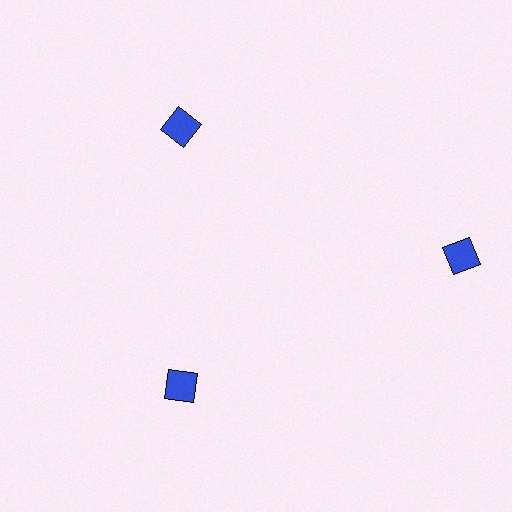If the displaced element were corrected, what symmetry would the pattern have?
It would have 3-fold rotational symmetry — the pattern would map onto itself every 120 degrees.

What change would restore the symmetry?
The symmetry would be restored by moving it inward, back onto the ring so that all 3 diamonds sit at equal angles and equal distance from the center.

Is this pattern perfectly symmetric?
No. The 3 blue diamonds are arranged in a ring, but one element near the 3 o'clock position is pushed outward from the center, breaking the 3-fold rotational symmetry.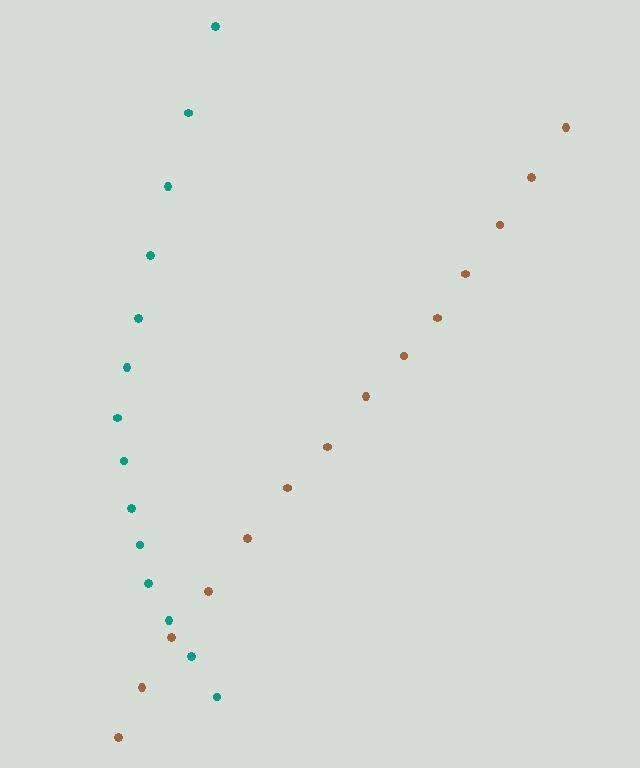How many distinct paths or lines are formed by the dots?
There are 2 distinct paths.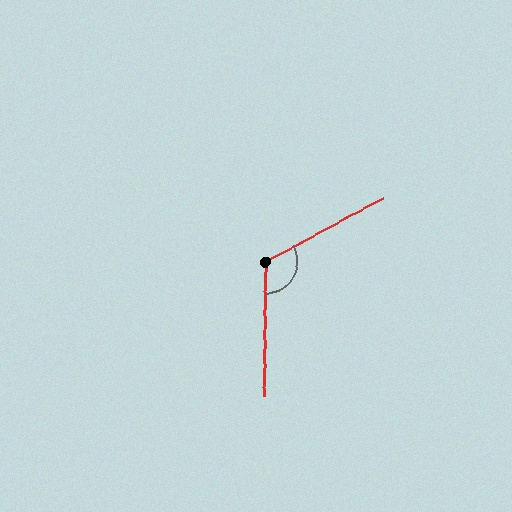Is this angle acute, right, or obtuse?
It is obtuse.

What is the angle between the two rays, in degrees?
Approximately 119 degrees.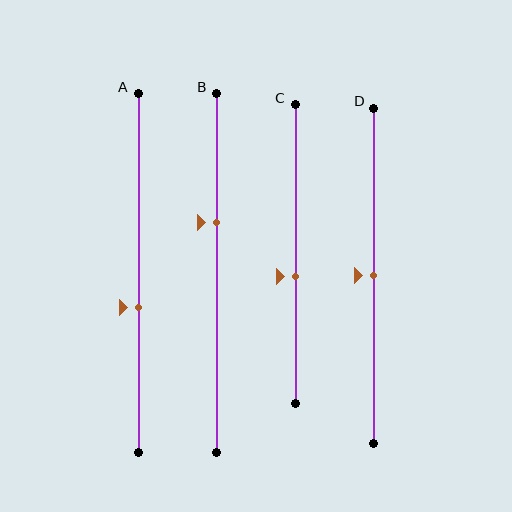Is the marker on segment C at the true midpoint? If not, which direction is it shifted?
No, the marker on segment C is shifted downward by about 8% of the segment length.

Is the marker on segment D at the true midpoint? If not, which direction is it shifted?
Yes, the marker on segment D is at the true midpoint.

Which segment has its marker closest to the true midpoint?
Segment D has its marker closest to the true midpoint.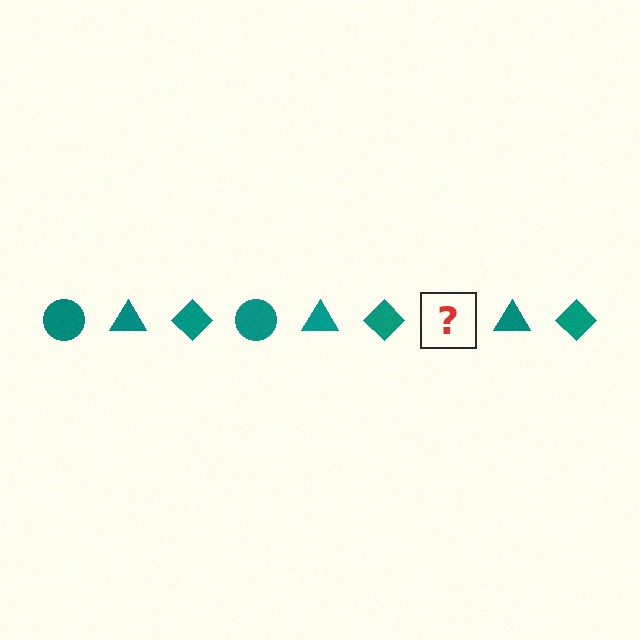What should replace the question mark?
The question mark should be replaced with a teal circle.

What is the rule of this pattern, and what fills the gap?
The rule is that the pattern cycles through circle, triangle, diamond shapes in teal. The gap should be filled with a teal circle.